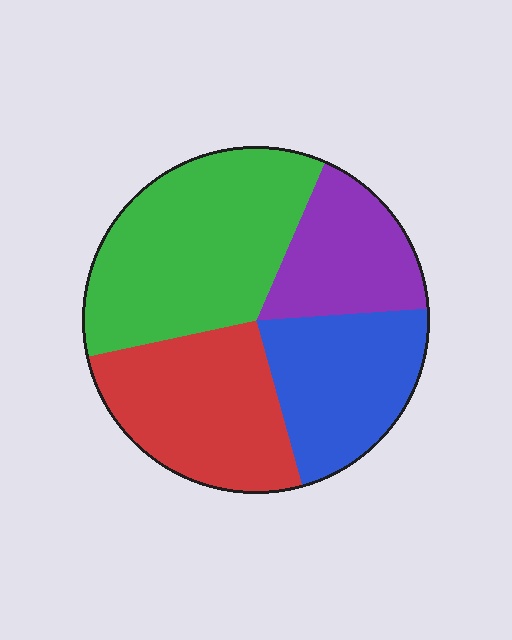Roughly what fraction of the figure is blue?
Blue takes up about one fifth (1/5) of the figure.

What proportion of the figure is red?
Red takes up about one quarter (1/4) of the figure.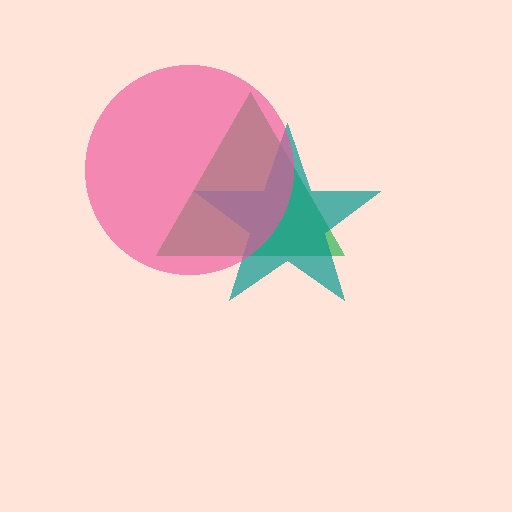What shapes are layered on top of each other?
The layered shapes are: a green triangle, a teal star, a pink circle.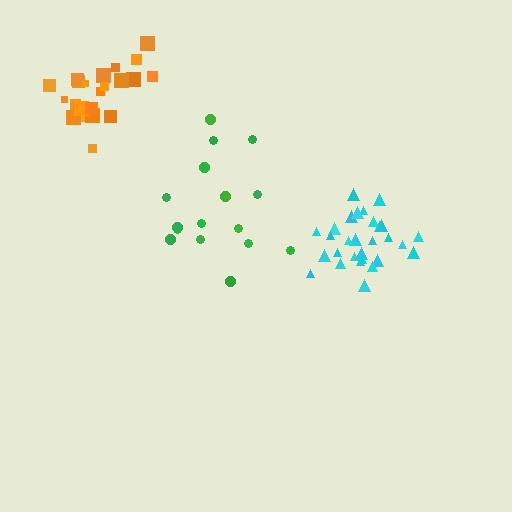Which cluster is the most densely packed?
Cyan.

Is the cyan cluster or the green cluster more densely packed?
Cyan.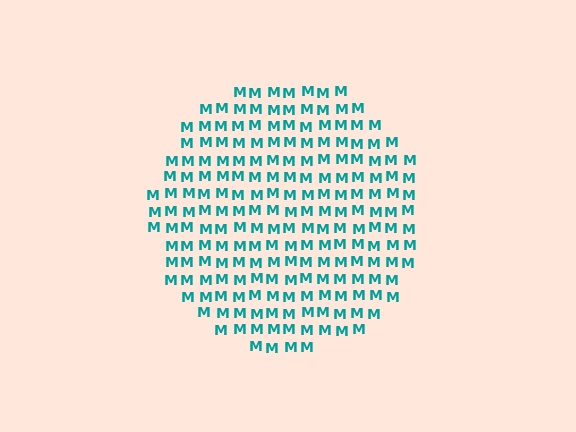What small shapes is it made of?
It is made of small letter M's.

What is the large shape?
The large shape is a circle.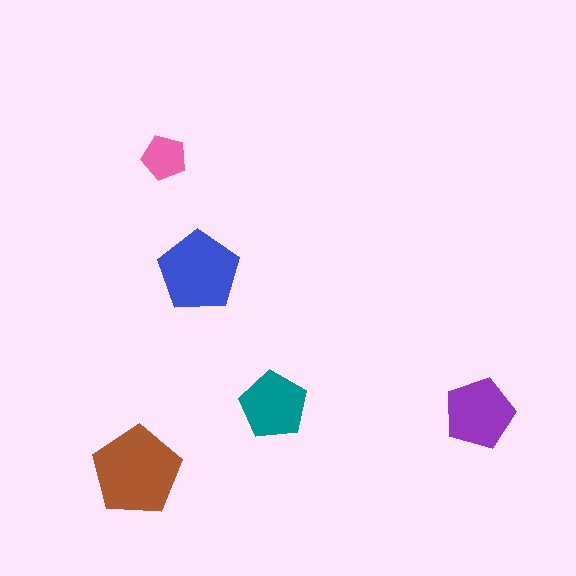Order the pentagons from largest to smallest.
the brown one, the blue one, the purple one, the teal one, the pink one.